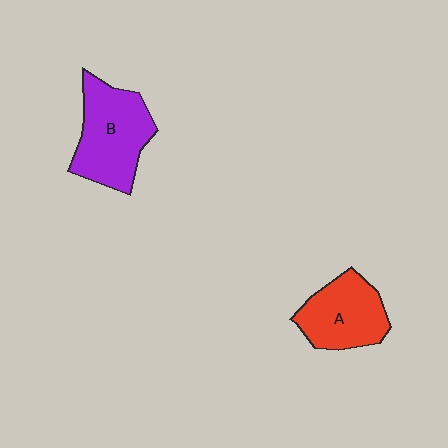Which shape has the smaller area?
Shape A (red).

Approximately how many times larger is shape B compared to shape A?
Approximately 1.3 times.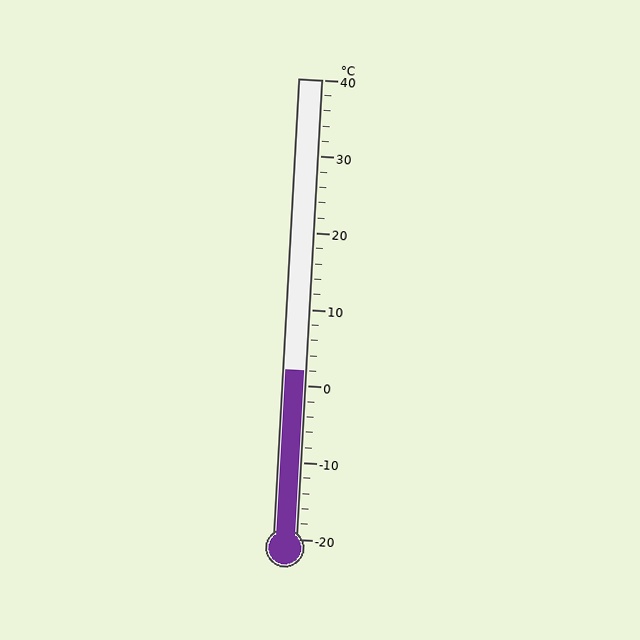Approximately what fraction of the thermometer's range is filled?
The thermometer is filled to approximately 35% of its range.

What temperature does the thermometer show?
The thermometer shows approximately 2°C.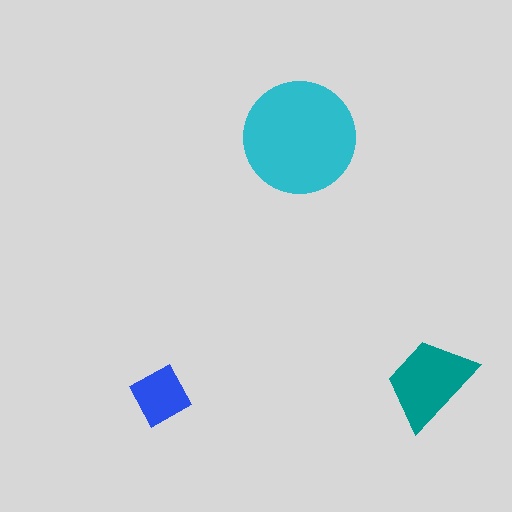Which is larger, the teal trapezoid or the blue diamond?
The teal trapezoid.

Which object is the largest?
The cyan circle.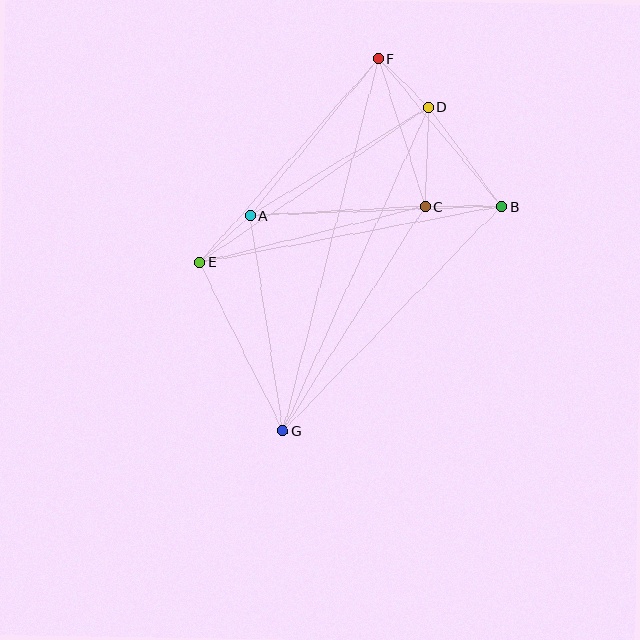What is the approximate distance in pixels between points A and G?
The distance between A and G is approximately 218 pixels.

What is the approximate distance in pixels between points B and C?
The distance between B and C is approximately 77 pixels.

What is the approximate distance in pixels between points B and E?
The distance between B and E is approximately 307 pixels.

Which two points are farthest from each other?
Points F and G are farthest from each other.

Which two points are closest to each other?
Points A and E are closest to each other.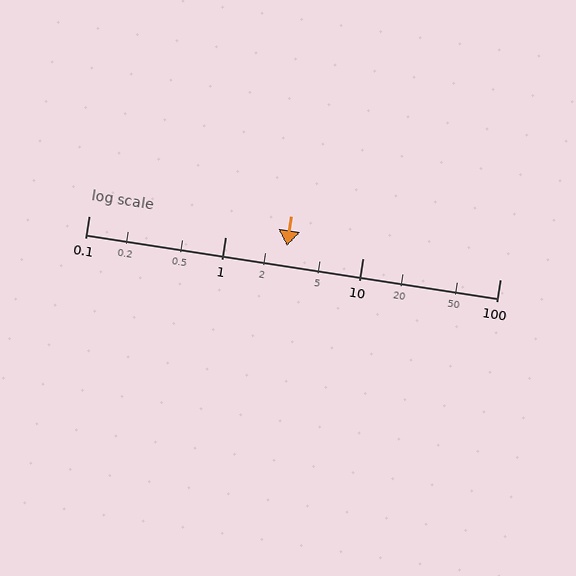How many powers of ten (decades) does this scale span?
The scale spans 3 decades, from 0.1 to 100.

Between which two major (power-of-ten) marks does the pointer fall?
The pointer is between 1 and 10.